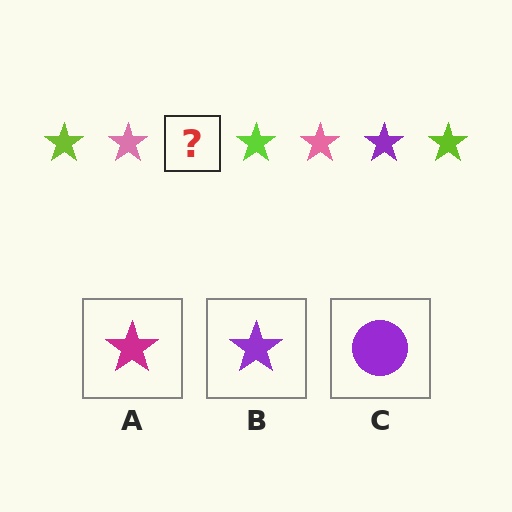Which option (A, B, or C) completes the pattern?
B.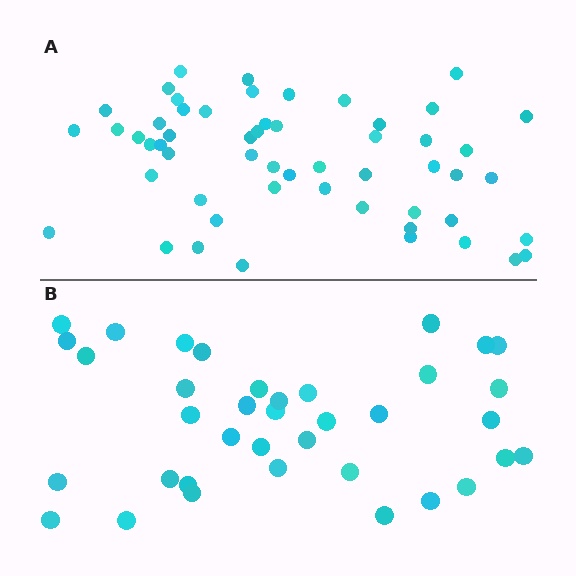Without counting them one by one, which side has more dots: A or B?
Region A (the top region) has more dots.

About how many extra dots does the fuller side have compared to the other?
Region A has approximately 20 more dots than region B.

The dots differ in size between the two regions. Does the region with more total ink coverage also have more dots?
No. Region B has more total ink coverage because its dots are larger, but region A actually contains more individual dots. Total area can be misleading — the number of items is what matters here.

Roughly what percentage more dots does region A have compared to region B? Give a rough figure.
About 50% more.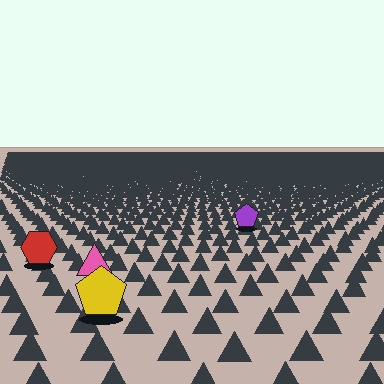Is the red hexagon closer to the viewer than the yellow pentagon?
No. The yellow pentagon is closer — you can tell from the texture gradient: the ground texture is coarser near it.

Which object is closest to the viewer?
The yellow pentagon is closest. The texture marks near it are larger and more spread out.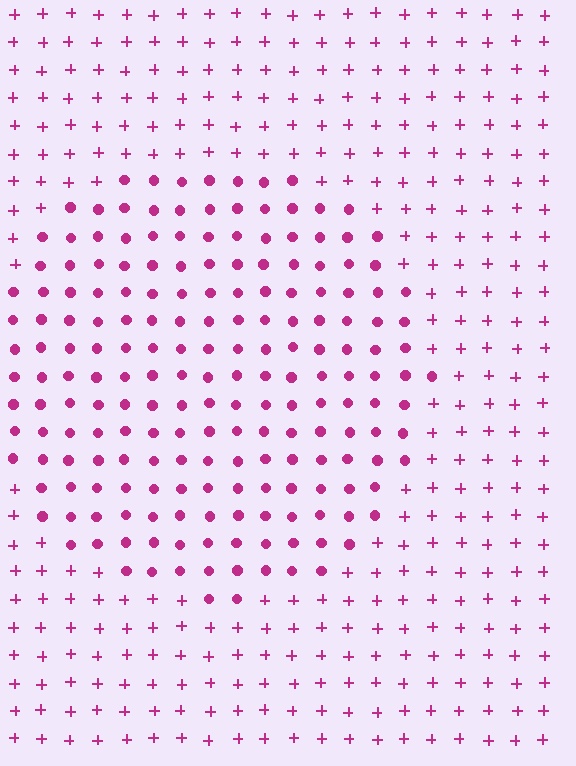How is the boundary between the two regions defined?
The boundary is defined by a change in element shape: circles inside vs. plus signs outside. All elements share the same color and spacing.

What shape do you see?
I see a circle.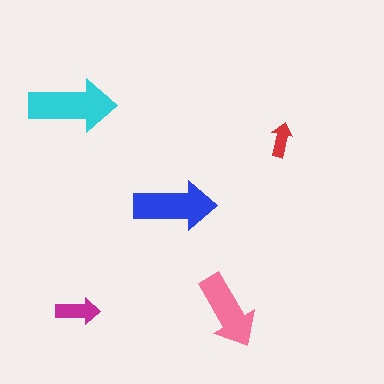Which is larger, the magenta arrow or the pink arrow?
The pink one.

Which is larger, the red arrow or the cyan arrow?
The cyan one.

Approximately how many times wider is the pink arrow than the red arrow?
About 2 times wider.